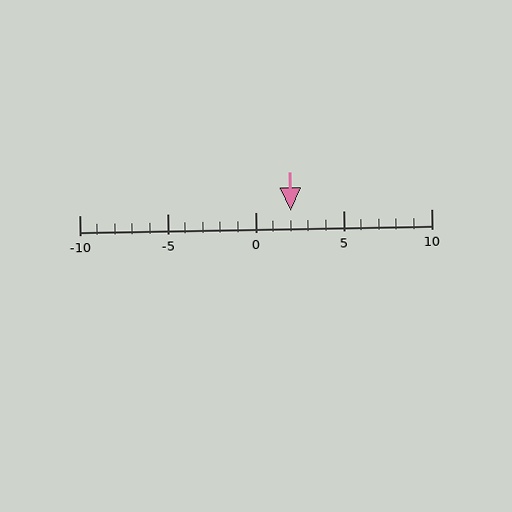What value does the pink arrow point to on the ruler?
The pink arrow points to approximately 2.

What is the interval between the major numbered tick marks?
The major tick marks are spaced 5 units apart.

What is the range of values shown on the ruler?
The ruler shows values from -10 to 10.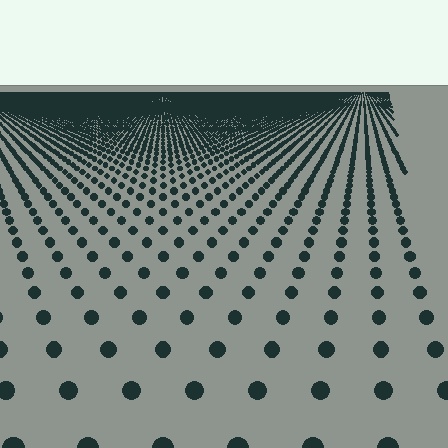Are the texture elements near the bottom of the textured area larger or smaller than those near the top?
Larger. Near the bottom, elements are closer to the viewer and appear at a bigger on-screen size.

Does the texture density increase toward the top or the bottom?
Density increases toward the top.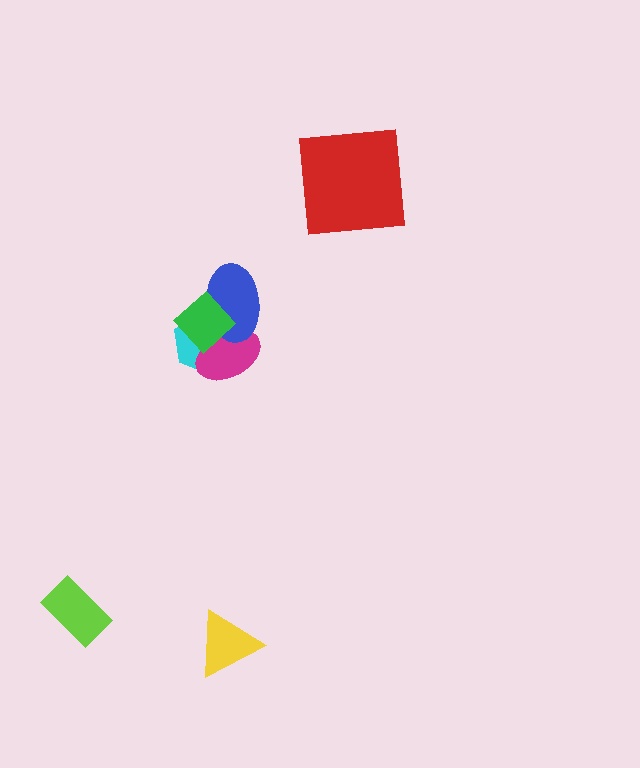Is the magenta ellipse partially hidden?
Yes, it is partially covered by another shape.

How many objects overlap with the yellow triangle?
0 objects overlap with the yellow triangle.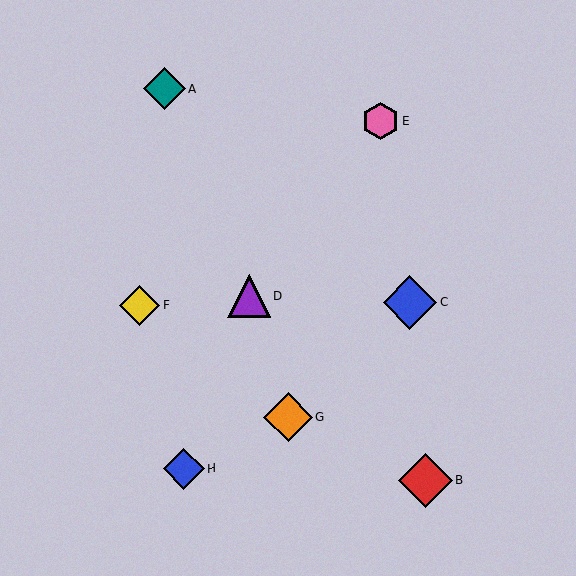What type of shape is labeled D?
Shape D is a purple triangle.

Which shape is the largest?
The blue diamond (labeled C) is the largest.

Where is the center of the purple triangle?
The center of the purple triangle is at (249, 296).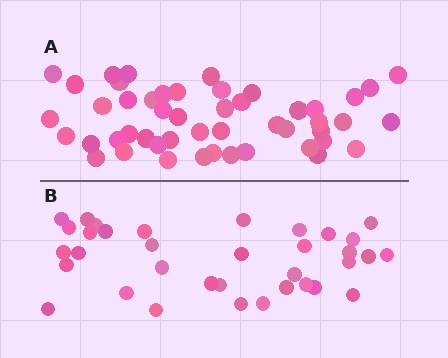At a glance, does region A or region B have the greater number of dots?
Region A (the top region) has more dots.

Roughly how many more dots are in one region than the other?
Region A has approximately 15 more dots than region B.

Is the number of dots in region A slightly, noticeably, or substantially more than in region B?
Region A has noticeably more, but not dramatically so. The ratio is roughly 1.4 to 1.